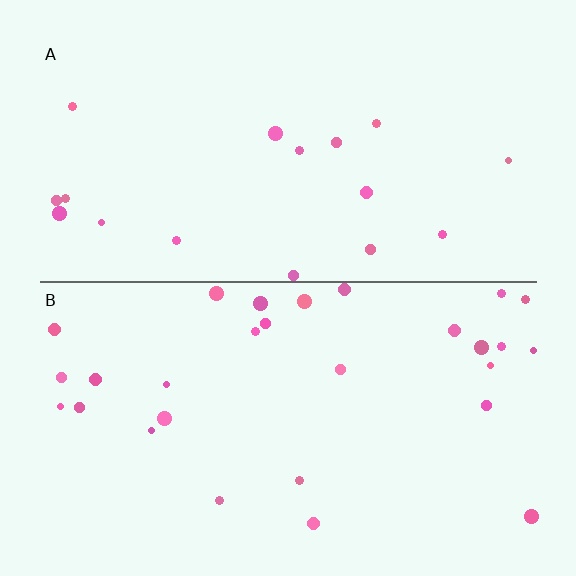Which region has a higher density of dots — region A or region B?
B (the bottom).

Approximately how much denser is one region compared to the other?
Approximately 1.7× — region B over region A.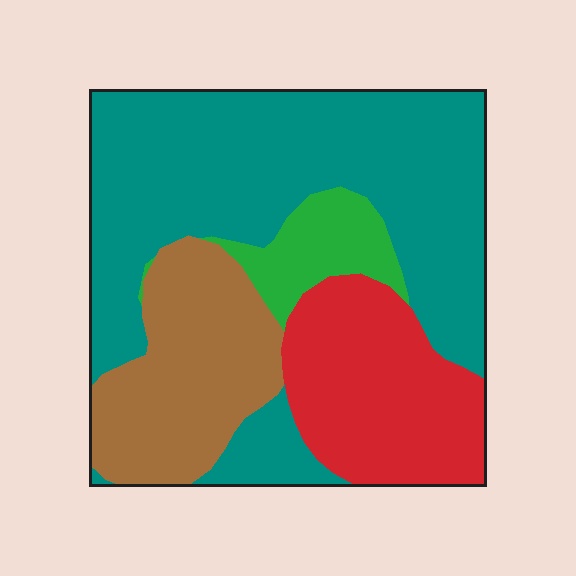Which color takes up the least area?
Green, at roughly 10%.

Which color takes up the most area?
Teal, at roughly 50%.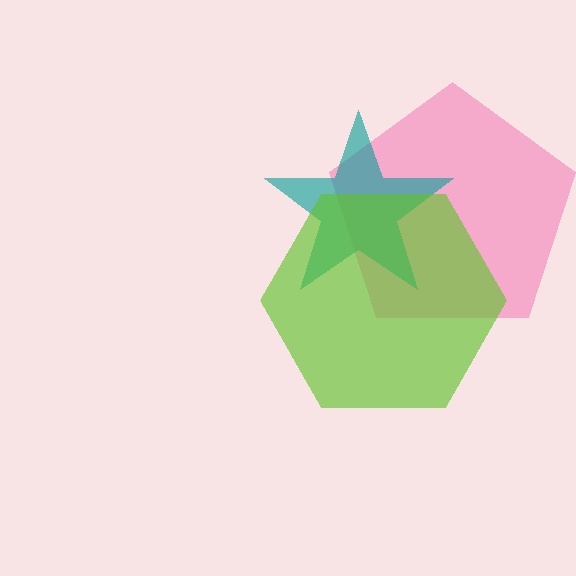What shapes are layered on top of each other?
The layered shapes are: a pink pentagon, a teal star, a lime hexagon.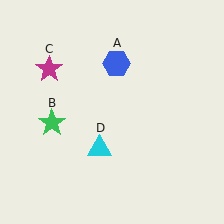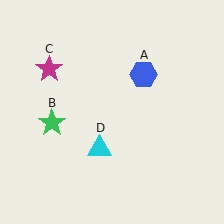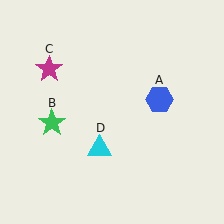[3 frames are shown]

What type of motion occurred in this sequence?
The blue hexagon (object A) rotated clockwise around the center of the scene.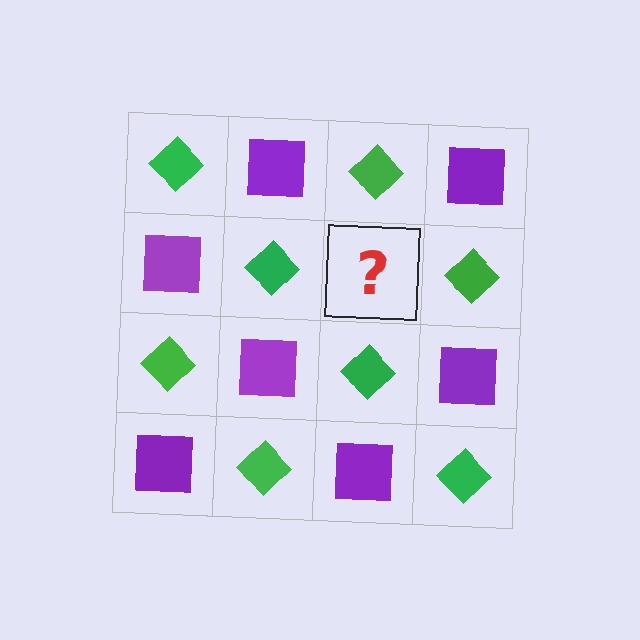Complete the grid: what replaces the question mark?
The question mark should be replaced with a purple square.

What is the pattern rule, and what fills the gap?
The rule is that it alternates green diamond and purple square in a checkerboard pattern. The gap should be filled with a purple square.